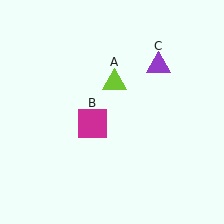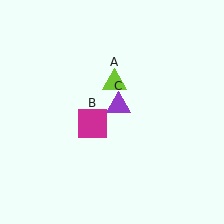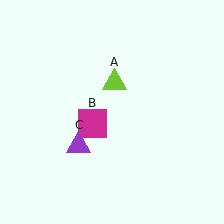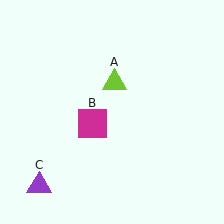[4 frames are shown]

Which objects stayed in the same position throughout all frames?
Lime triangle (object A) and magenta square (object B) remained stationary.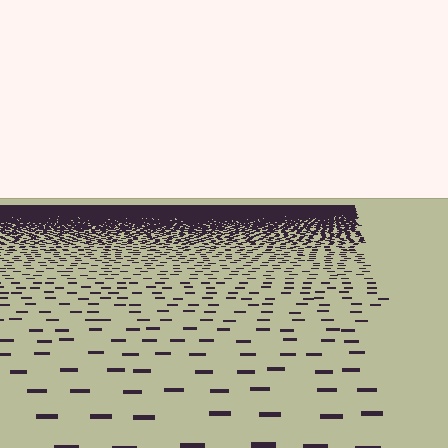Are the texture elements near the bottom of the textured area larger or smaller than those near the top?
Larger. Near the bottom, elements are closer to the viewer and appear at a bigger on-screen size.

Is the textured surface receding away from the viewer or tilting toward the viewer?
The surface is receding away from the viewer. Texture elements get smaller and denser toward the top.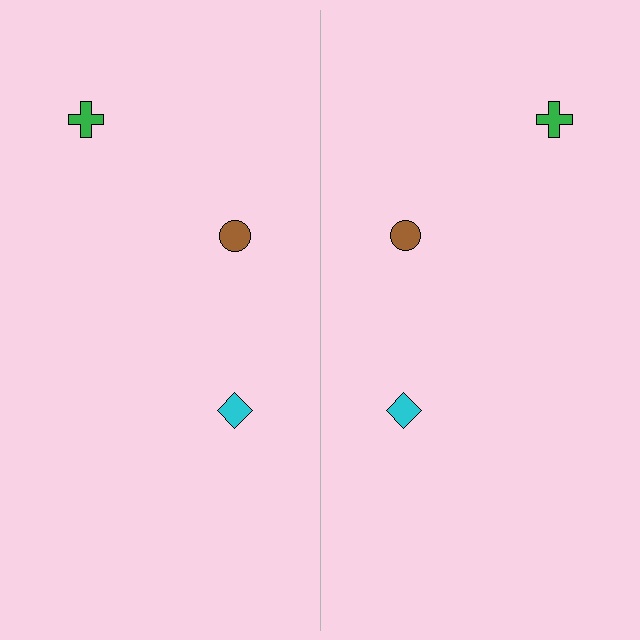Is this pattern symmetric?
Yes, this pattern has bilateral (reflection) symmetry.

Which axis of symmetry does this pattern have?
The pattern has a vertical axis of symmetry running through the center of the image.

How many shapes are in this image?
There are 6 shapes in this image.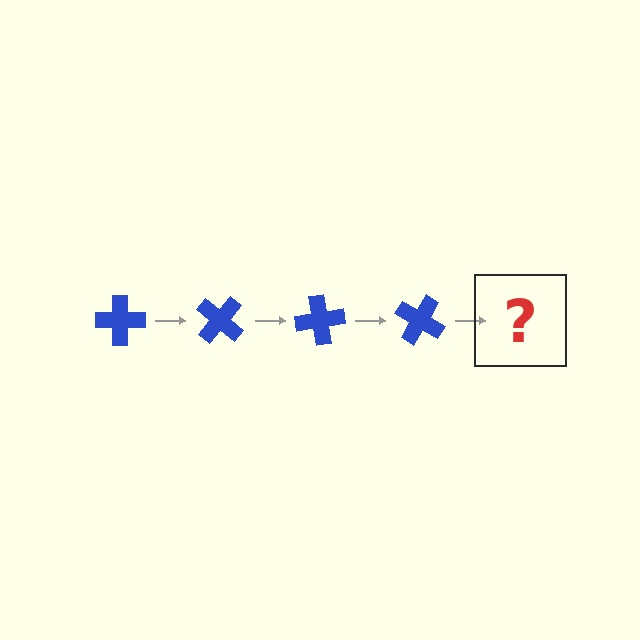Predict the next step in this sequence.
The next step is a blue cross rotated 160 degrees.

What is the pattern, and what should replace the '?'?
The pattern is that the cross rotates 40 degrees each step. The '?' should be a blue cross rotated 160 degrees.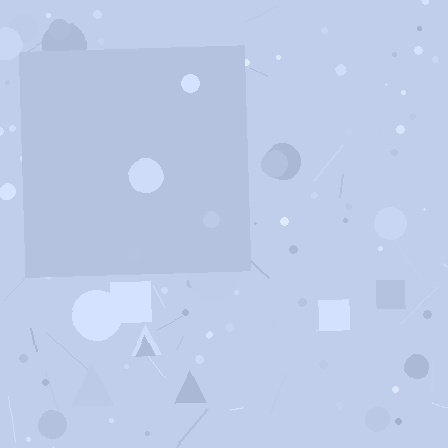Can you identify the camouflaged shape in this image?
The camouflaged shape is a square.